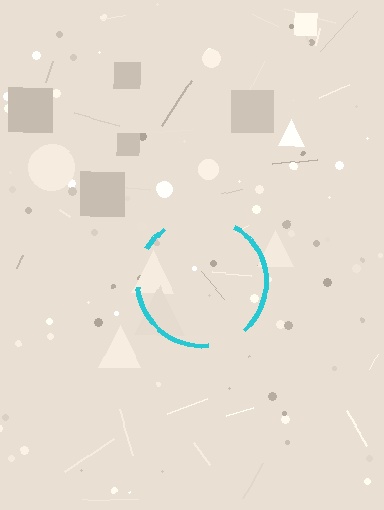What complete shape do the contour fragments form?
The contour fragments form a circle.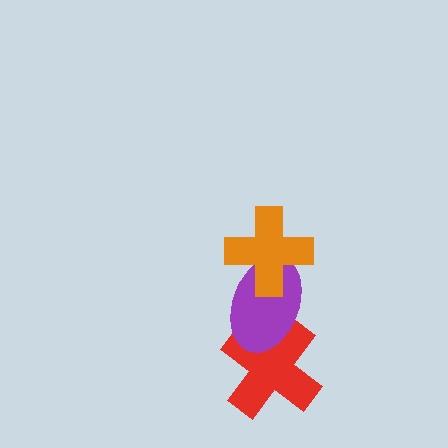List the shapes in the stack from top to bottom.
From top to bottom: the orange cross, the purple ellipse, the red cross.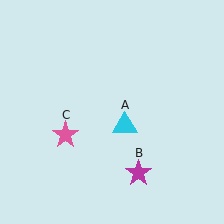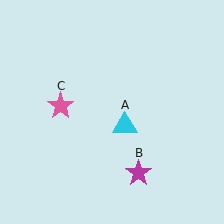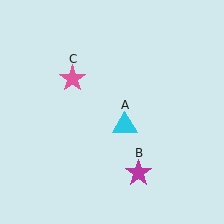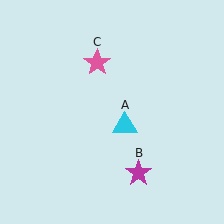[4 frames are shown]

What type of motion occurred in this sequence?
The pink star (object C) rotated clockwise around the center of the scene.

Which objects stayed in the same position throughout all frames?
Cyan triangle (object A) and magenta star (object B) remained stationary.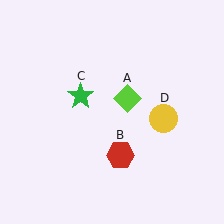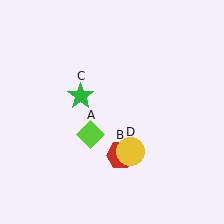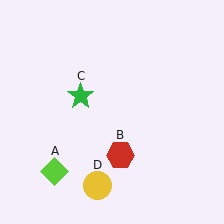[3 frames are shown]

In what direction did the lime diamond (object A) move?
The lime diamond (object A) moved down and to the left.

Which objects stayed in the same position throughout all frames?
Red hexagon (object B) and green star (object C) remained stationary.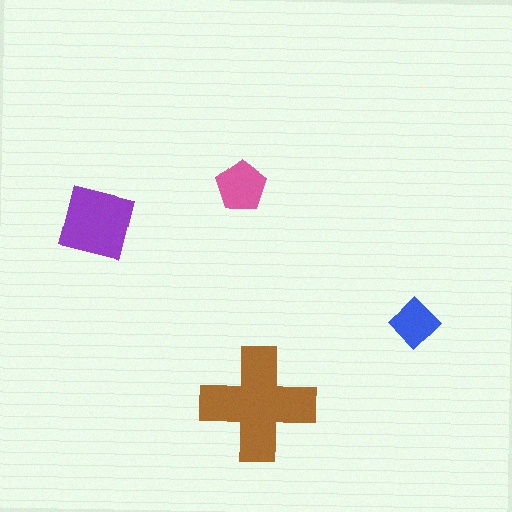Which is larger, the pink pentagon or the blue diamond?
The pink pentagon.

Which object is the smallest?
The blue diamond.